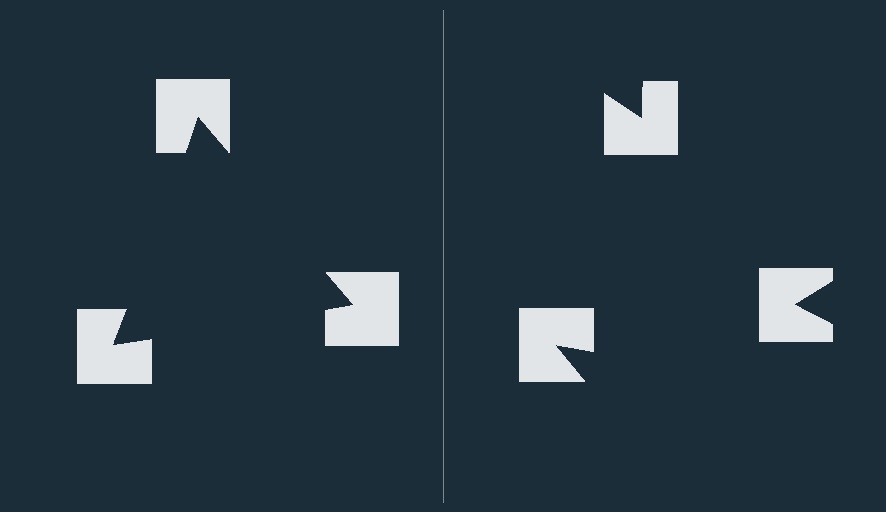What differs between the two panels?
The notched squares are positioned identically on both sides; only the wedge orientations differ. On the left they align to a triangle; on the right they are misaligned.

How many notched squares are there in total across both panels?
6 — 3 on each side.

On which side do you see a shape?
An illusory triangle appears on the left side. On the right side the wedge cuts are rotated, so no coherent shape forms.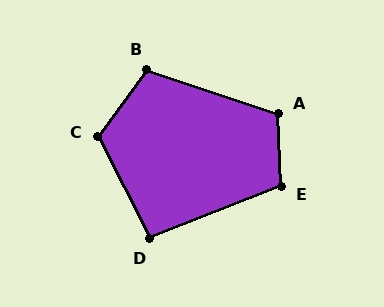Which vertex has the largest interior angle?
C, at approximately 117 degrees.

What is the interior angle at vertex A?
Approximately 111 degrees (obtuse).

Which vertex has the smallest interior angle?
D, at approximately 95 degrees.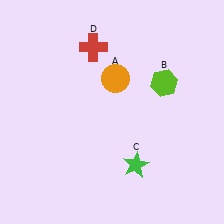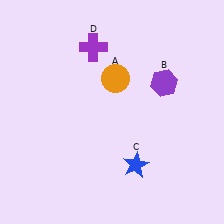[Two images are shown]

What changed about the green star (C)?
In Image 1, C is green. In Image 2, it changed to blue.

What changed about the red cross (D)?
In Image 1, D is red. In Image 2, it changed to purple.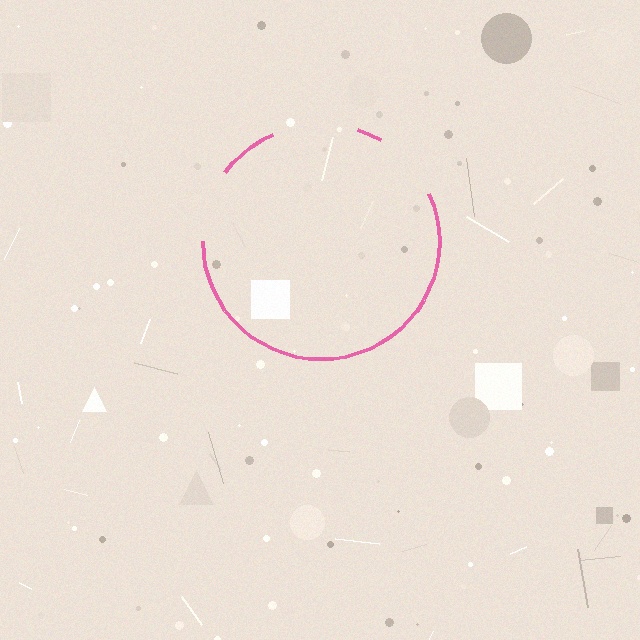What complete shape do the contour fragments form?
The contour fragments form a circle.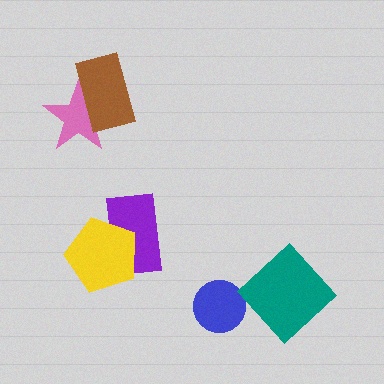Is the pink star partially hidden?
Yes, it is partially covered by another shape.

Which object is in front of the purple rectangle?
The yellow pentagon is in front of the purple rectangle.